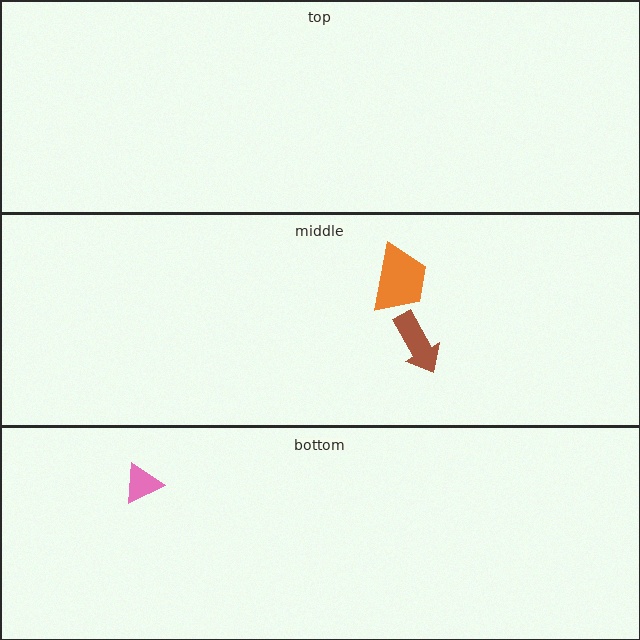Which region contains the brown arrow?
The middle region.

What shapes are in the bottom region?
The pink triangle.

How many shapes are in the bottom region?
1.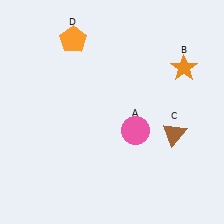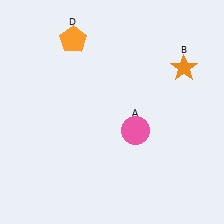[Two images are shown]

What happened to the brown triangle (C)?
The brown triangle (C) was removed in Image 2. It was in the bottom-right area of Image 1.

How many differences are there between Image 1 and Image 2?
There is 1 difference between the two images.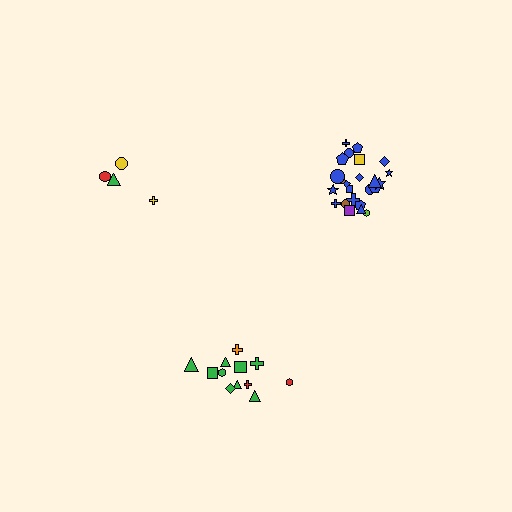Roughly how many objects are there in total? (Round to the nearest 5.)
Roughly 40 objects in total.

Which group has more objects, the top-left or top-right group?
The top-right group.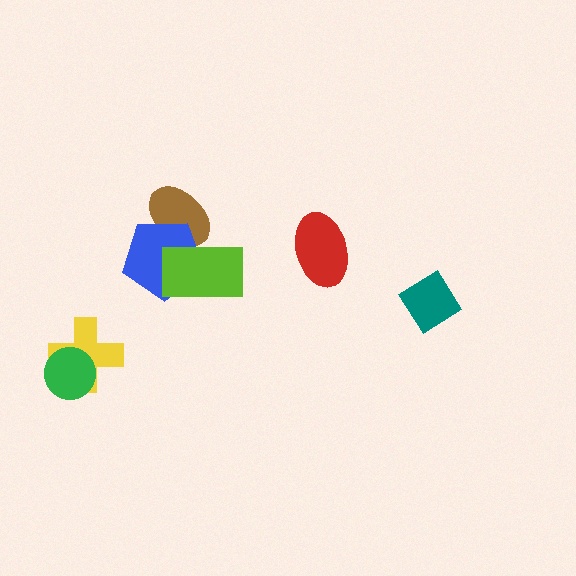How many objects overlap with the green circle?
1 object overlaps with the green circle.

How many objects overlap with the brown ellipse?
2 objects overlap with the brown ellipse.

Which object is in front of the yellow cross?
The green circle is in front of the yellow cross.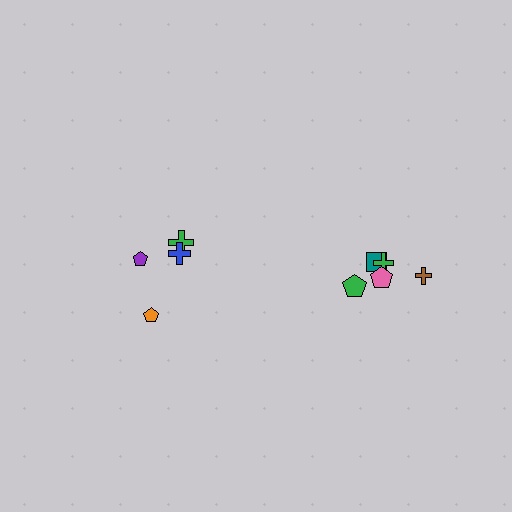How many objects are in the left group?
There are 4 objects.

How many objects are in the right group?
There are 6 objects.